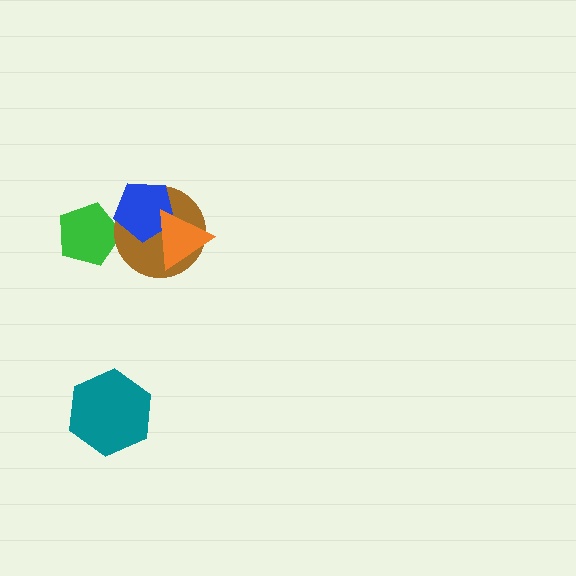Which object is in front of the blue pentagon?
The orange triangle is in front of the blue pentagon.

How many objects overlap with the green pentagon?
0 objects overlap with the green pentagon.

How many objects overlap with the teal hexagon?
0 objects overlap with the teal hexagon.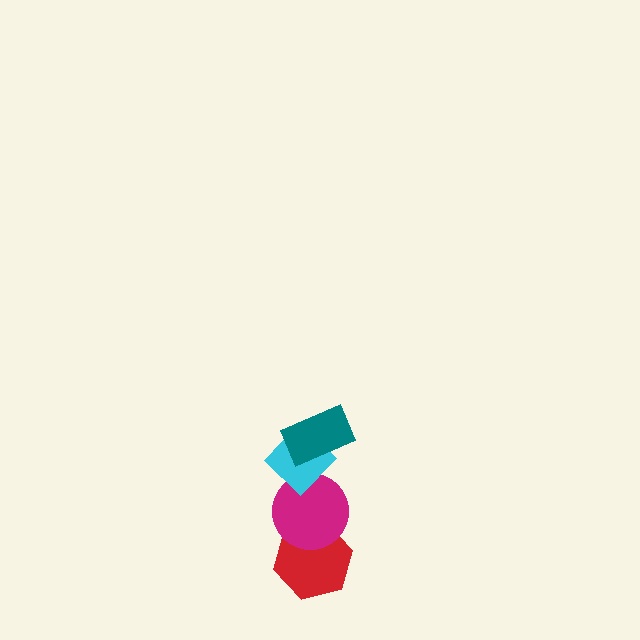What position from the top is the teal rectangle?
The teal rectangle is 1st from the top.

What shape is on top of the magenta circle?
The cyan diamond is on top of the magenta circle.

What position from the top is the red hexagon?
The red hexagon is 4th from the top.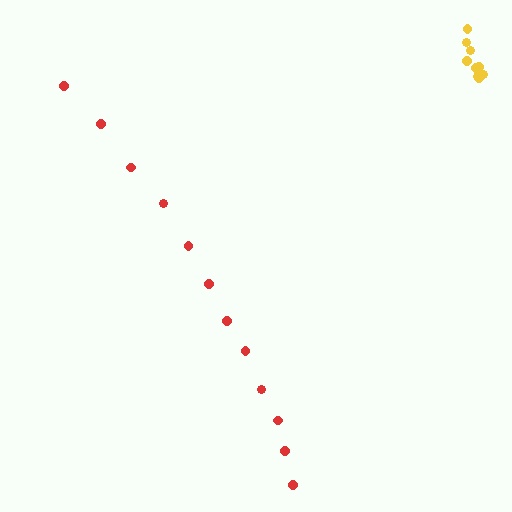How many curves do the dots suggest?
There are 2 distinct paths.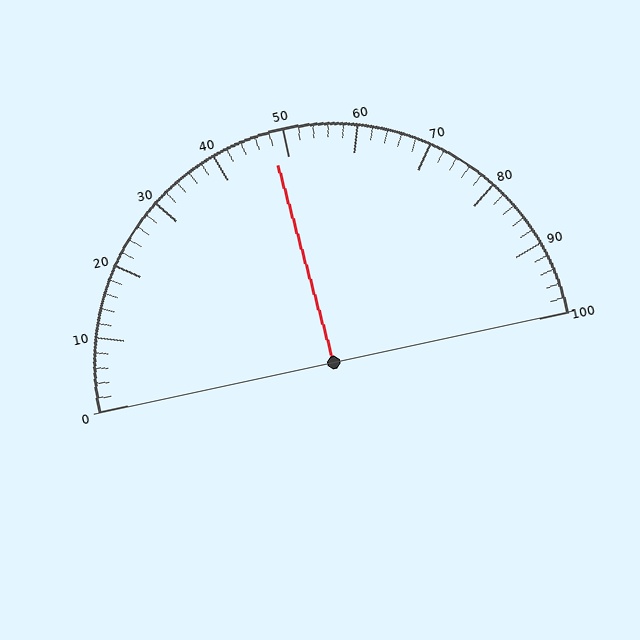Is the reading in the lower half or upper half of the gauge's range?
The reading is in the lower half of the range (0 to 100).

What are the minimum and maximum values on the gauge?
The gauge ranges from 0 to 100.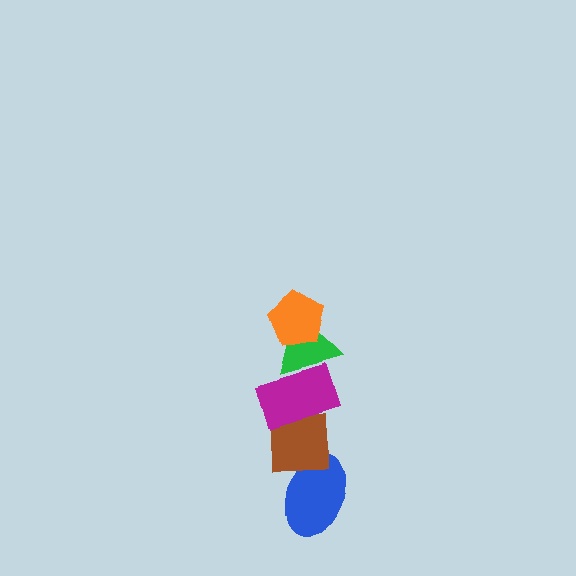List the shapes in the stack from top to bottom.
From top to bottom: the orange pentagon, the green triangle, the magenta rectangle, the brown square, the blue ellipse.